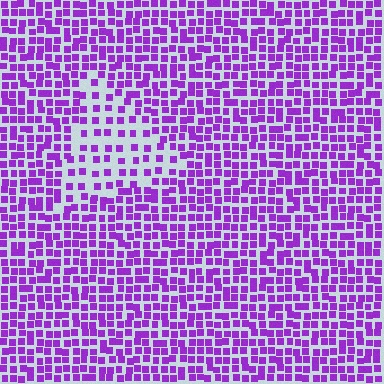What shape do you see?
I see a triangle.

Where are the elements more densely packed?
The elements are more densely packed outside the triangle boundary.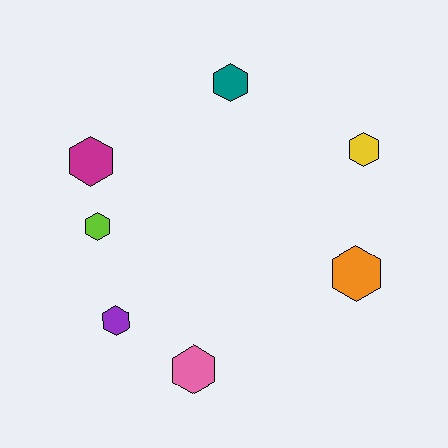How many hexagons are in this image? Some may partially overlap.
There are 7 hexagons.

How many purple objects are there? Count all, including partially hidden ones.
There is 1 purple object.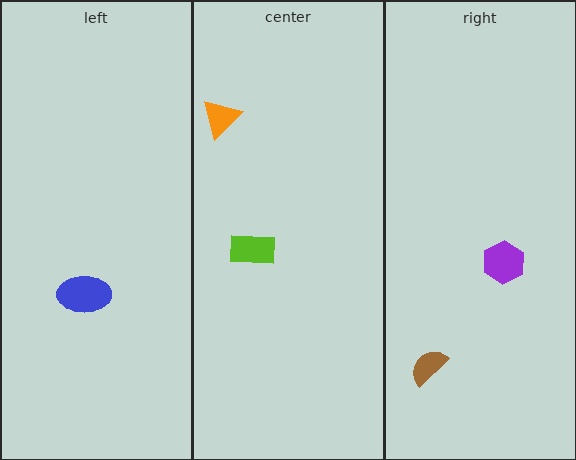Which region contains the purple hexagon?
The right region.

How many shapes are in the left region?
1.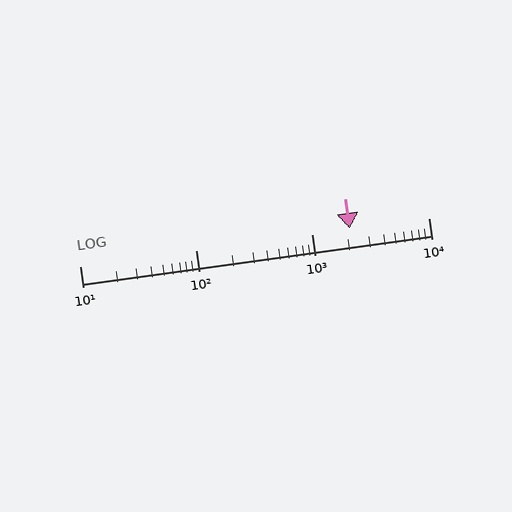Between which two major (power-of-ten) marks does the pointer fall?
The pointer is between 1000 and 10000.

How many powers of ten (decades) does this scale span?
The scale spans 3 decades, from 10 to 10000.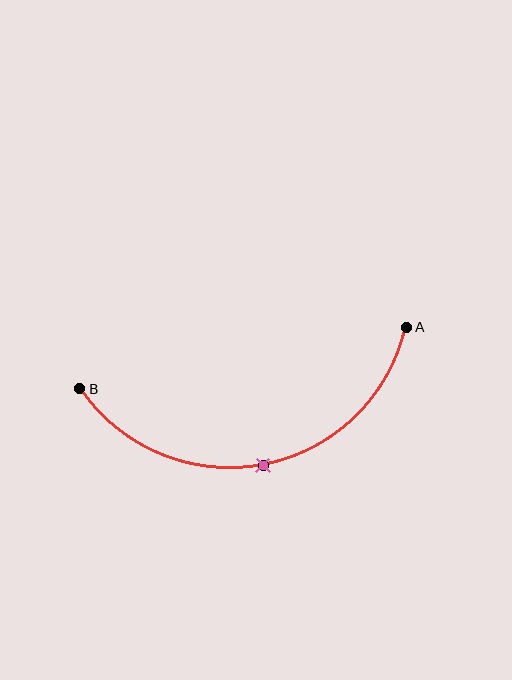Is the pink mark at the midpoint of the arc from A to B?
Yes. The pink mark lies on the arc at equal arc-length from both A and B — it is the arc midpoint.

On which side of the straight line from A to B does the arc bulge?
The arc bulges below the straight line connecting A and B.